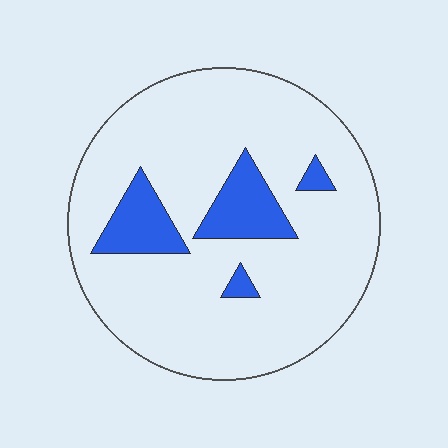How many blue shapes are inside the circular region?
4.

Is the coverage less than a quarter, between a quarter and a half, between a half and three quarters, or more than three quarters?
Less than a quarter.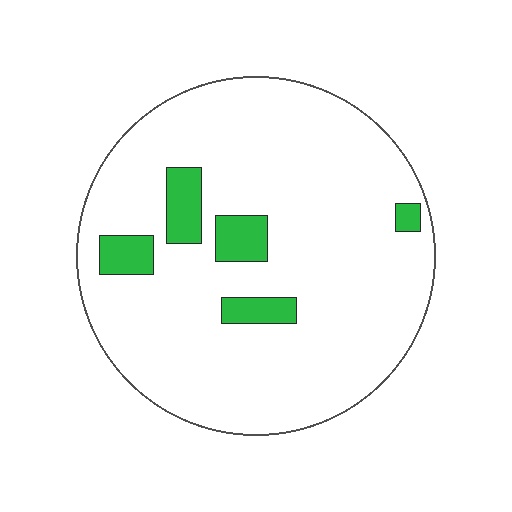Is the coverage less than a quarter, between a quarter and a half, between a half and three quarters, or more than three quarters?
Less than a quarter.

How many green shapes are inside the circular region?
5.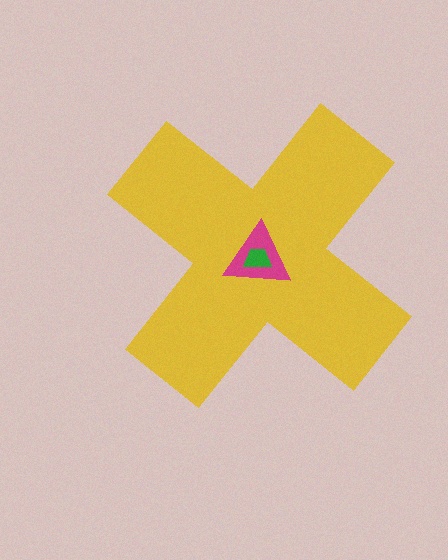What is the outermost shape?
The yellow cross.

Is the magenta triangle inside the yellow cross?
Yes.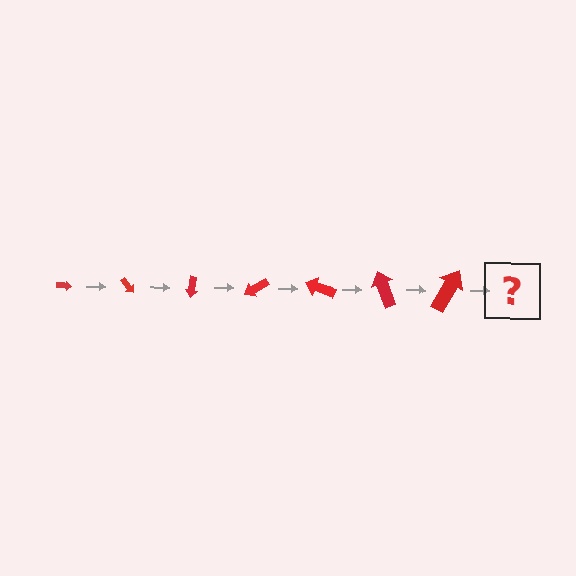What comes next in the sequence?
The next element should be an arrow, larger than the previous one and rotated 350 degrees from the start.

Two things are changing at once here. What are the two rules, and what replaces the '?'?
The two rules are that the arrow grows larger each step and it rotates 50 degrees each step. The '?' should be an arrow, larger than the previous one and rotated 350 degrees from the start.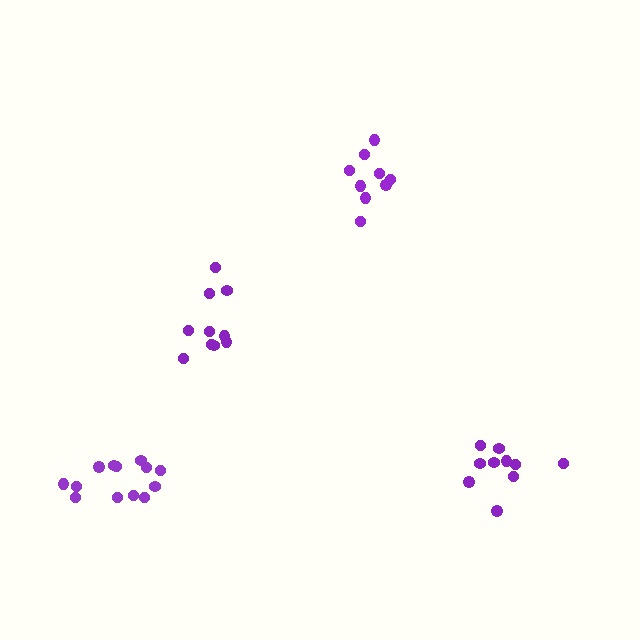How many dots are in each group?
Group 1: 10 dots, Group 2: 10 dots, Group 3: 9 dots, Group 4: 13 dots (42 total).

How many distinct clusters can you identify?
There are 4 distinct clusters.